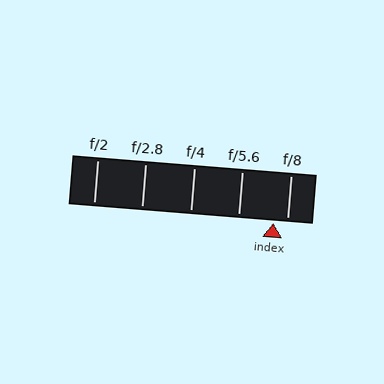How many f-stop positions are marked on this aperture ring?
There are 5 f-stop positions marked.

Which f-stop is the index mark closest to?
The index mark is closest to f/8.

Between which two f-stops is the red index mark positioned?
The index mark is between f/5.6 and f/8.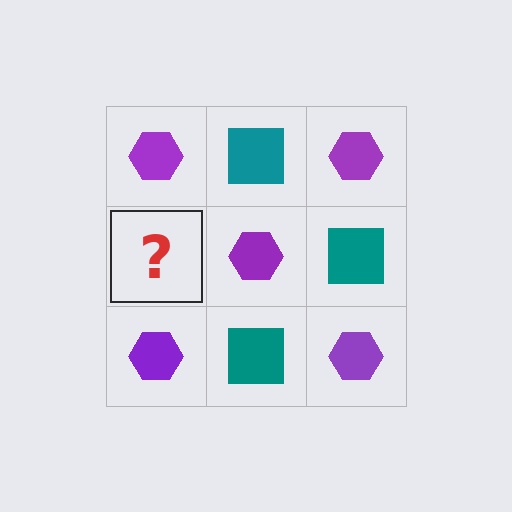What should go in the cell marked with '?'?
The missing cell should contain a teal square.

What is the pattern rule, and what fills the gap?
The rule is that it alternates purple hexagon and teal square in a checkerboard pattern. The gap should be filled with a teal square.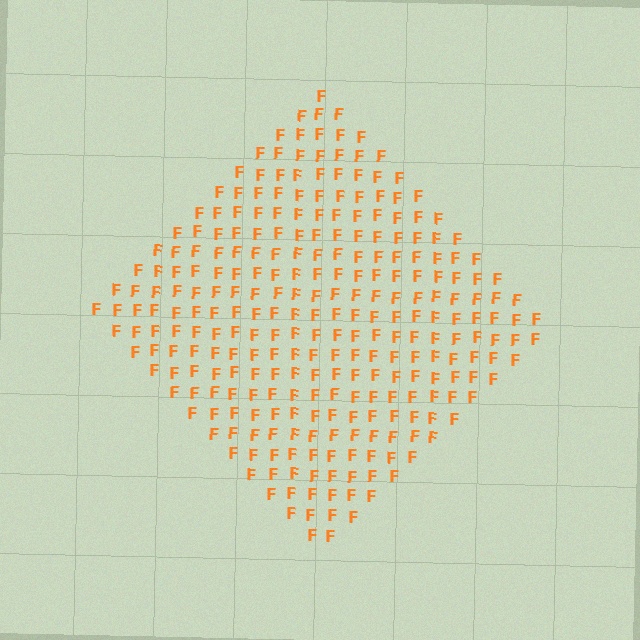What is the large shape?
The large shape is a diamond.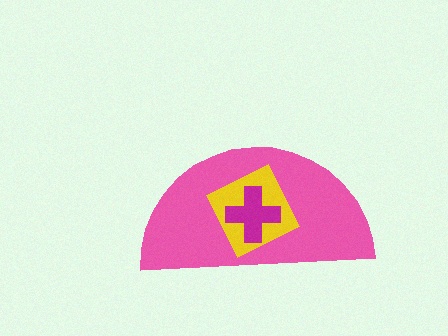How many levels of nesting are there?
3.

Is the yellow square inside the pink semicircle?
Yes.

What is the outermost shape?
The pink semicircle.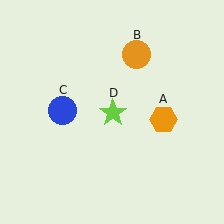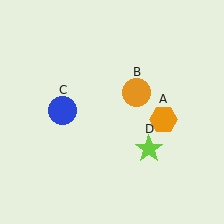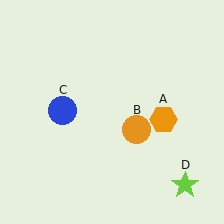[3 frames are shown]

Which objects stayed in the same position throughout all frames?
Orange hexagon (object A) and blue circle (object C) remained stationary.